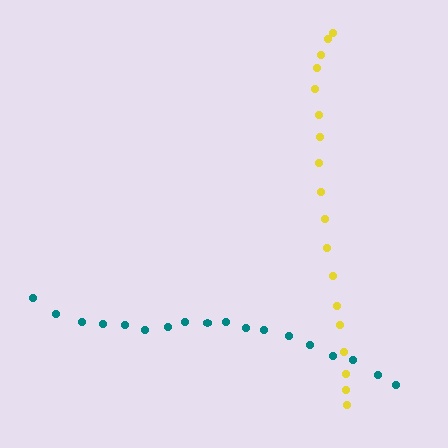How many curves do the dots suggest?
There are 2 distinct paths.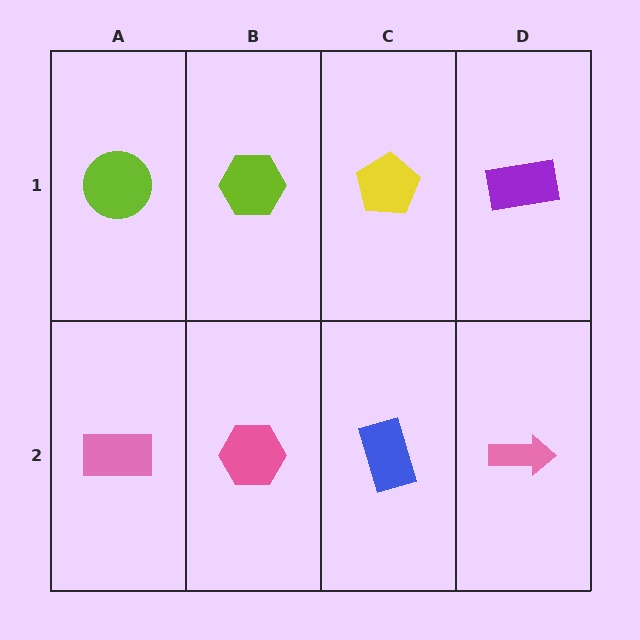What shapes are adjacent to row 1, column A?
A pink rectangle (row 2, column A), a lime hexagon (row 1, column B).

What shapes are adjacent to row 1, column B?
A pink hexagon (row 2, column B), a lime circle (row 1, column A), a yellow pentagon (row 1, column C).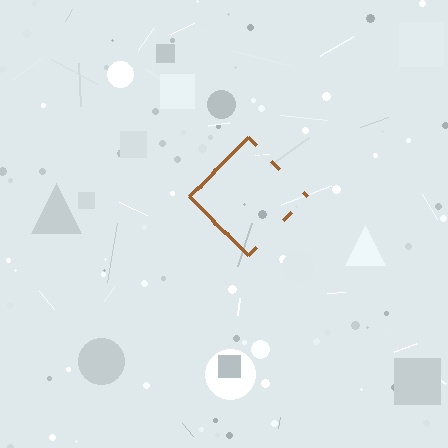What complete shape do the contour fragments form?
The contour fragments form a diamond.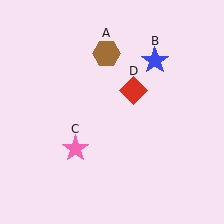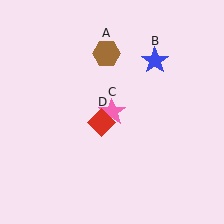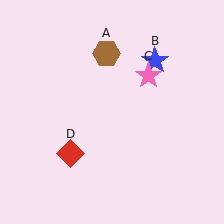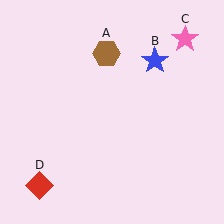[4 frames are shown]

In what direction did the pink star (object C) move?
The pink star (object C) moved up and to the right.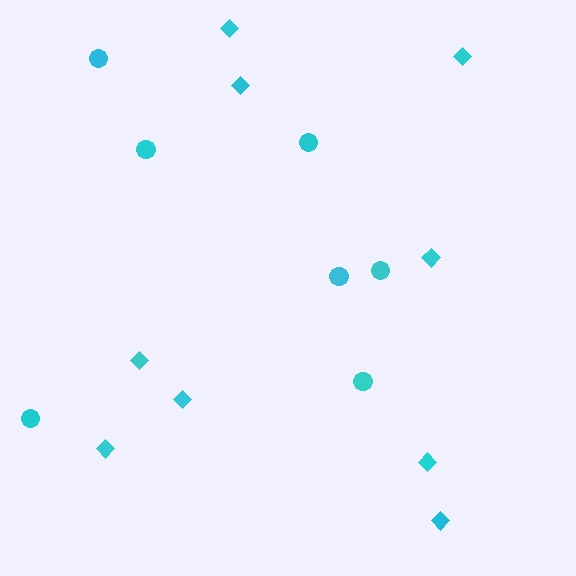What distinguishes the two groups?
There are 2 groups: one group of circles (7) and one group of diamonds (9).